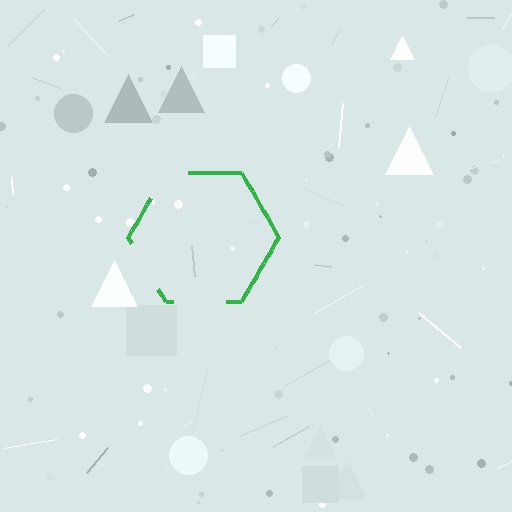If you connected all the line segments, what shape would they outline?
They would outline a hexagon.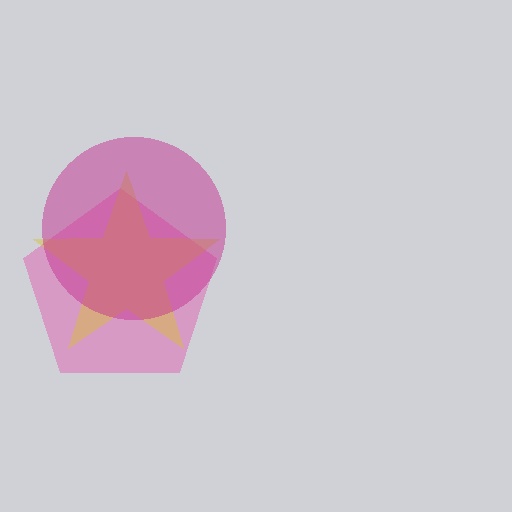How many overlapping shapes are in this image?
There are 3 overlapping shapes in the image.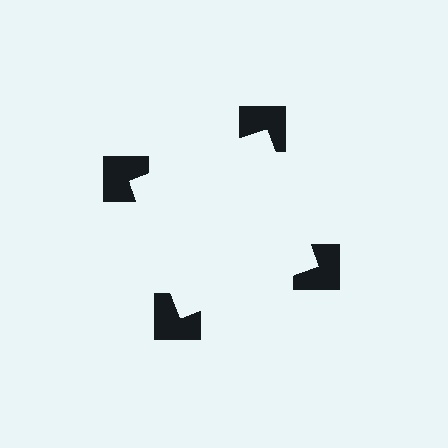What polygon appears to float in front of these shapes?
An illusory square — its edges are inferred from the aligned wedge cuts in the notched squares, not physically drawn.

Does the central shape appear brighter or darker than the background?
It typically appears slightly brighter than the background, even though no actual brightness change is drawn.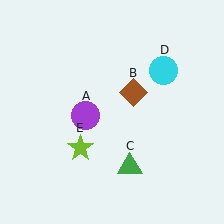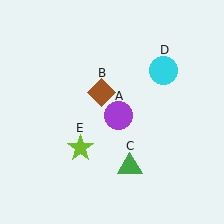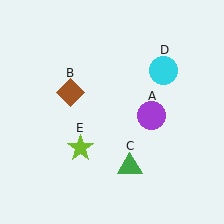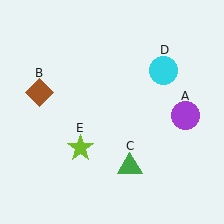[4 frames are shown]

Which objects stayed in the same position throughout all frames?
Green triangle (object C) and cyan circle (object D) and lime star (object E) remained stationary.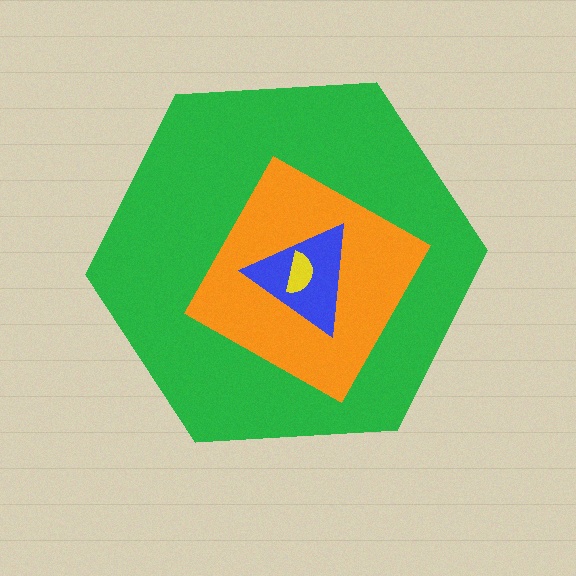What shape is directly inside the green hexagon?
The orange diamond.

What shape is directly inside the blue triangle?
The yellow semicircle.